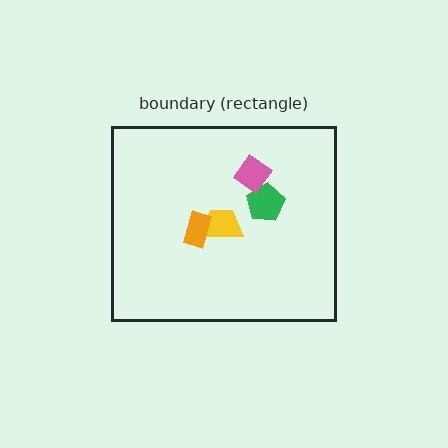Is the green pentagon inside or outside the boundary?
Inside.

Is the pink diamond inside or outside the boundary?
Inside.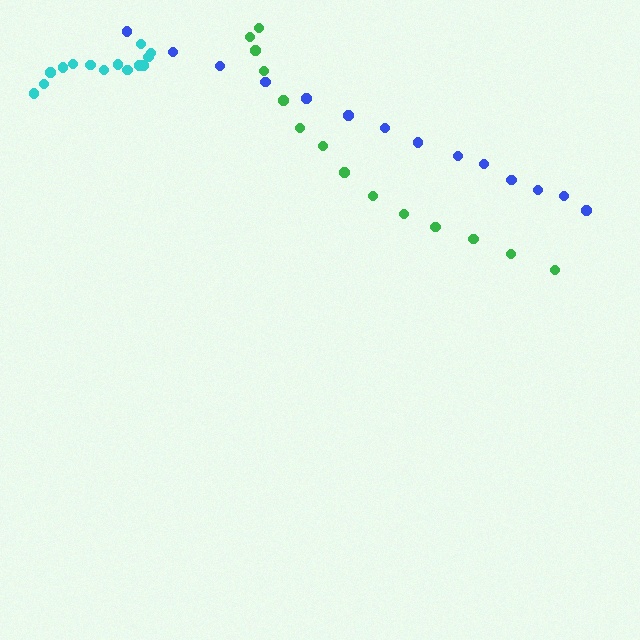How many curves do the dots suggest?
There are 3 distinct paths.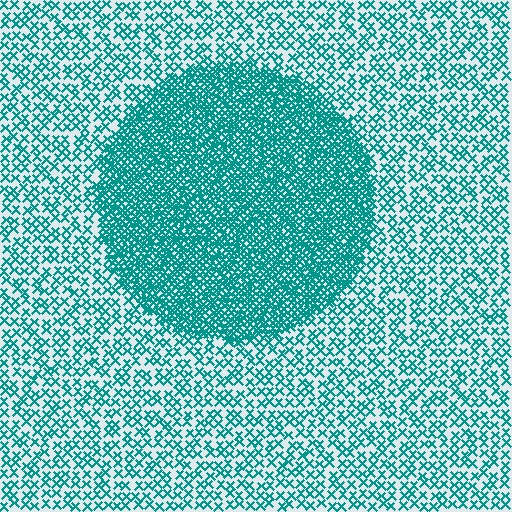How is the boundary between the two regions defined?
The boundary is defined by a change in element density (approximately 2.7x ratio). All elements are the same color, size, and shape.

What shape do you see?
I see a circle.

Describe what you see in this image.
The image contains small teal elements arranged at two different densities. A circle-shaped region is visible where the elements are more densely packed than the surrounding area.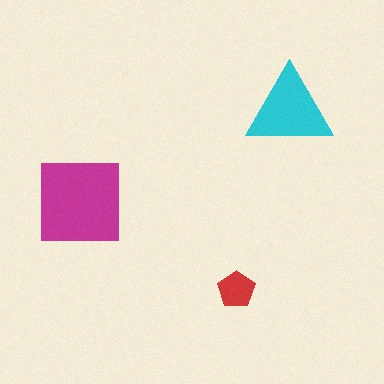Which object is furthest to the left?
The magenta square is leftmost.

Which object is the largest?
The magenta square.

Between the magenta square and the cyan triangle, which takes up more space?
The magenta square.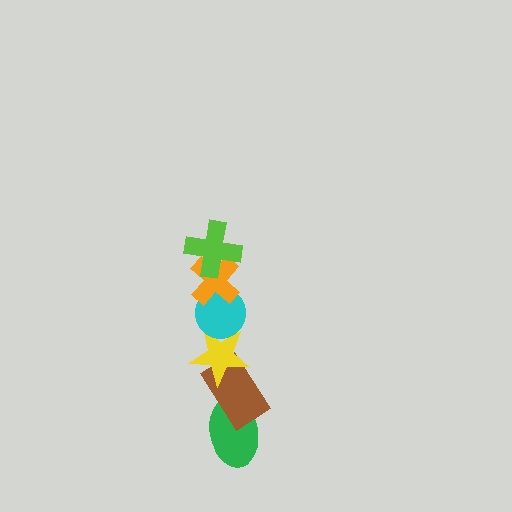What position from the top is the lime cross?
The lime cross is 1st from the top.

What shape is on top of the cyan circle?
The orange cross is on top of the cyan circle.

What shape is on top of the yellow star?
The cyan circle is on top of the yellow star.